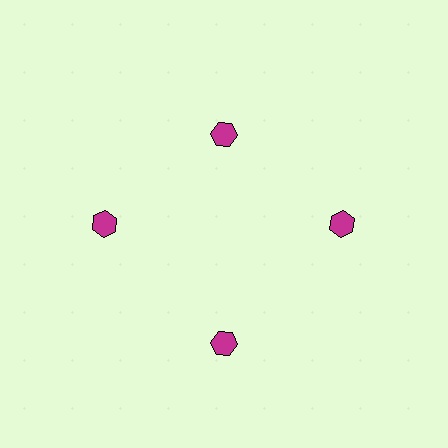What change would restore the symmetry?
The symmetry would be restored by moving it outward, back onto the ring so that all 4 hexagons sit at equal angles and equal distance from the center.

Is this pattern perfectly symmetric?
No. The 4 magenta hexagons are arranged in a ring, but one element near the 12 o'clock position is pulled inward toward the center, breaking the 4-fold rotational symmetry.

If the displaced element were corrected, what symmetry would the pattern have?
It would have 4-fold rotational symmetry — the pattern would map onto itself every 90 degrees.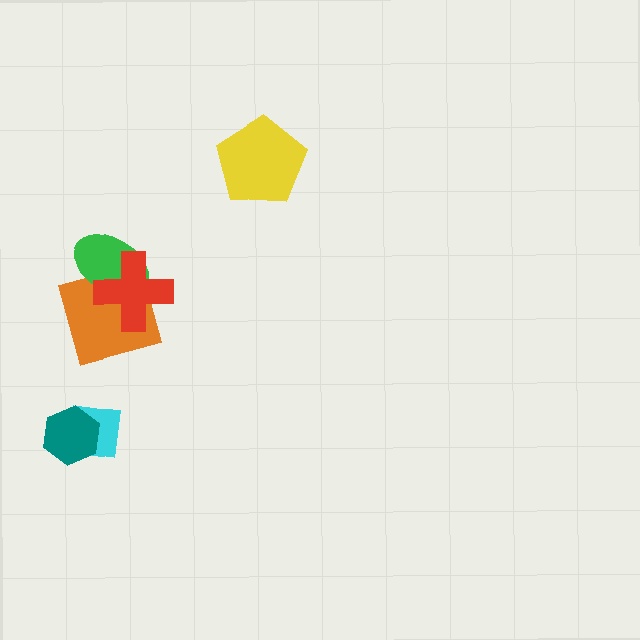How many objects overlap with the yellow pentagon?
0 objects overlap with the yellow pentagon.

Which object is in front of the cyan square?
The teal hexagon is in front of the cyan square.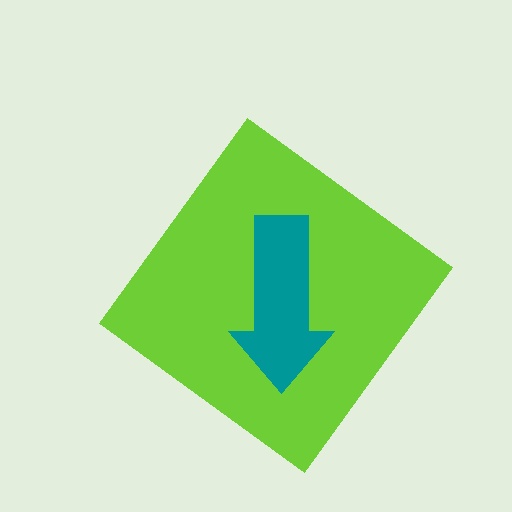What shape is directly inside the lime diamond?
The teal arrow.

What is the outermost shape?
The lime diamond.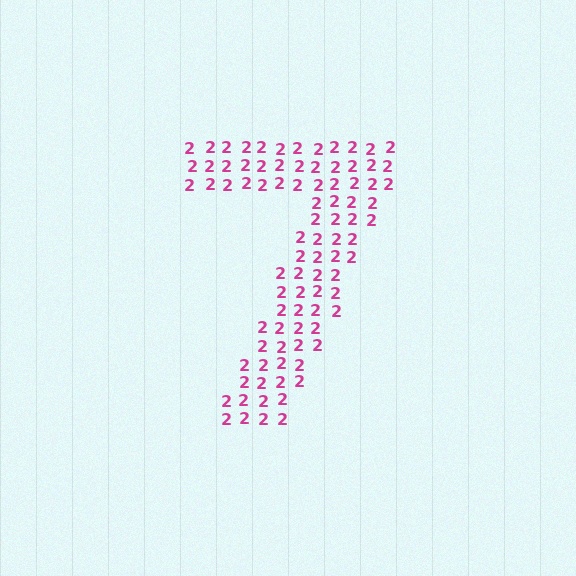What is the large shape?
The large shape is the digit 7.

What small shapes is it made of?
It is made of small digit 2's.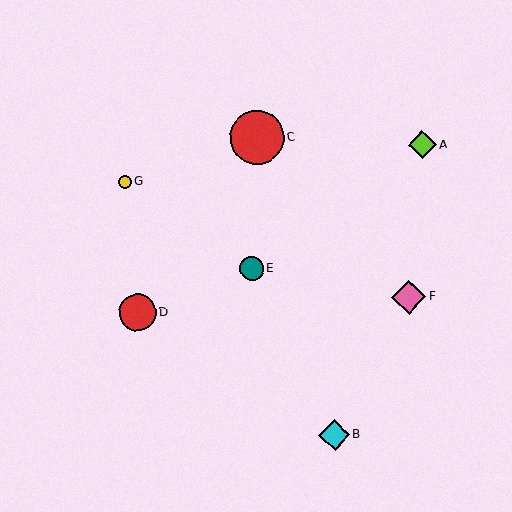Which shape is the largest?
The red circle (labeled C) is the largest.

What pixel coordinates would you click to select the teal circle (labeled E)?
Click at (252, 269) to select the teal circle E.